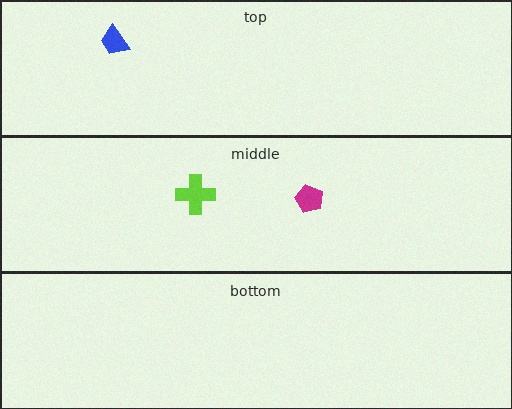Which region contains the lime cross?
The middle region.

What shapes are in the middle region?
The magenta pentagon, the lime cross.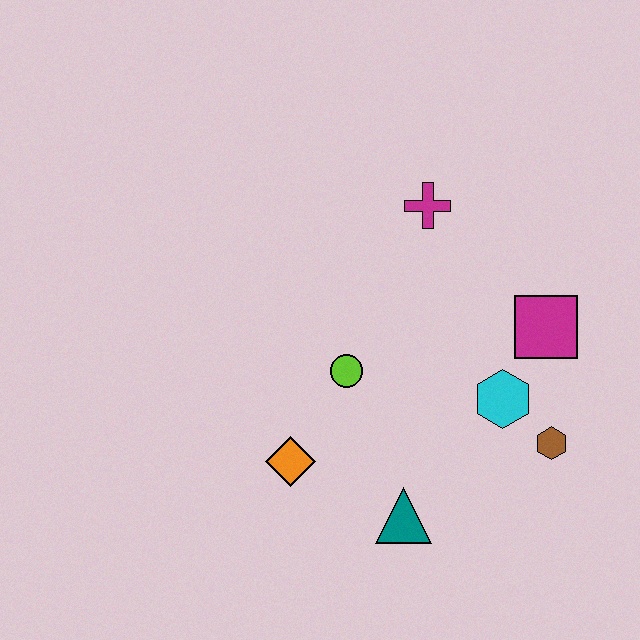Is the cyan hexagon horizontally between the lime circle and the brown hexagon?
Yes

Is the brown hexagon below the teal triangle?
No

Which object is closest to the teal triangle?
The orange diamond is closest to the teal triangle.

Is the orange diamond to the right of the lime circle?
No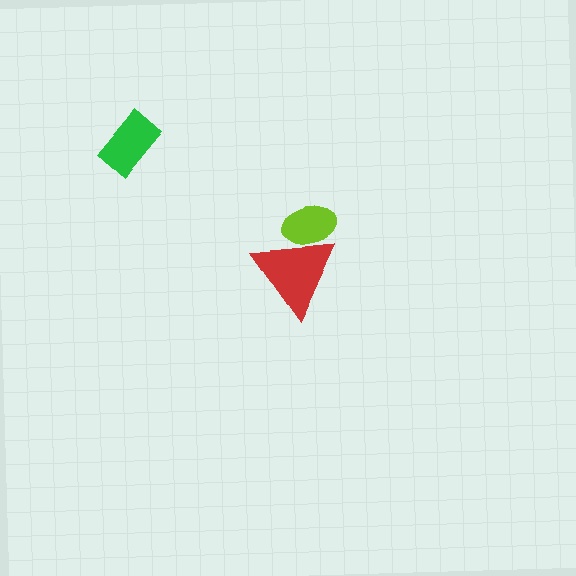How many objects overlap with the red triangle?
1 object overlaps with the red triangle.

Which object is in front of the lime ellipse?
The red triangle is in front of the lime ellipse.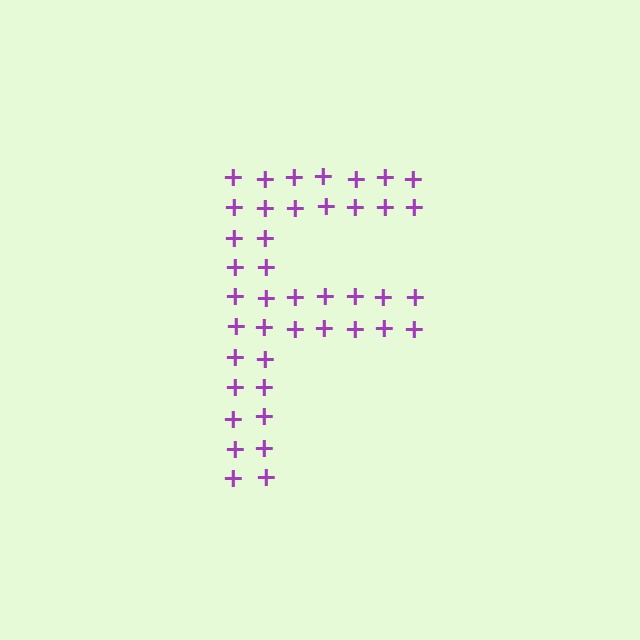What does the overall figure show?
The overall figure shows the letter F.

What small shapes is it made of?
It is made of small plus signs.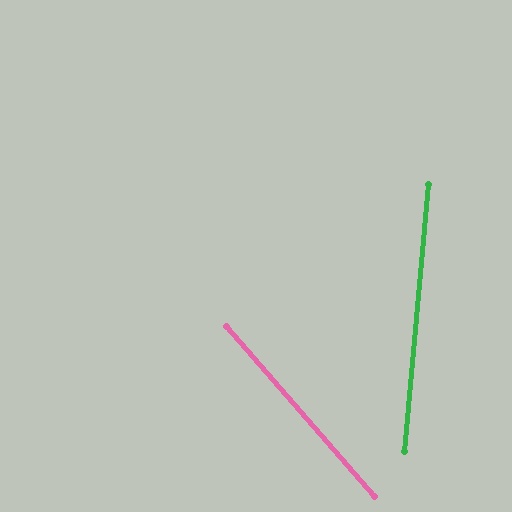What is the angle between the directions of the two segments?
Approximately 46 degrees.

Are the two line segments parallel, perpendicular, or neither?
Neither parallel nor perpendicular — they differ by about 46°.